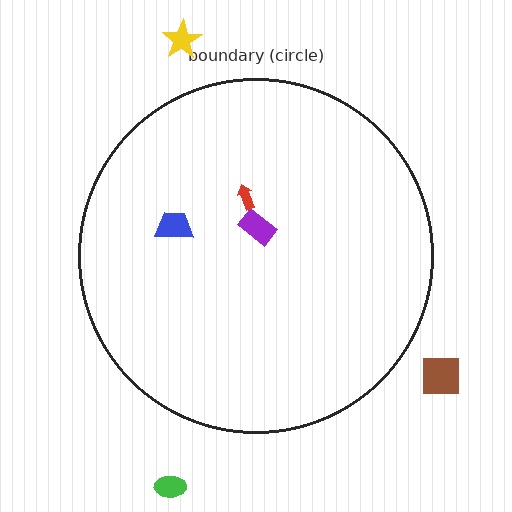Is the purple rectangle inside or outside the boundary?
Inside.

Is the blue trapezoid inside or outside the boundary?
Inside.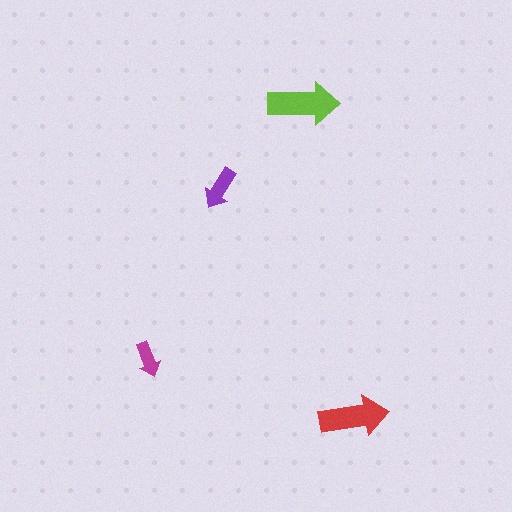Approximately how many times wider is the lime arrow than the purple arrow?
About 1.5 times wider.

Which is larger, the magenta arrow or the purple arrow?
The purple one.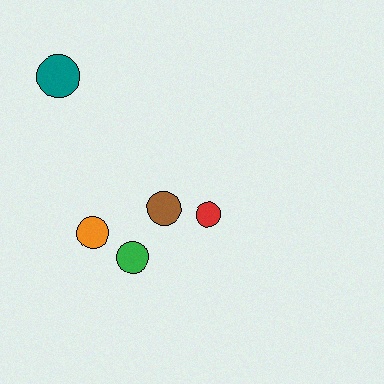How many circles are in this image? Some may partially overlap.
There are 5 circles.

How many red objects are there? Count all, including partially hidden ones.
There is 1 red object.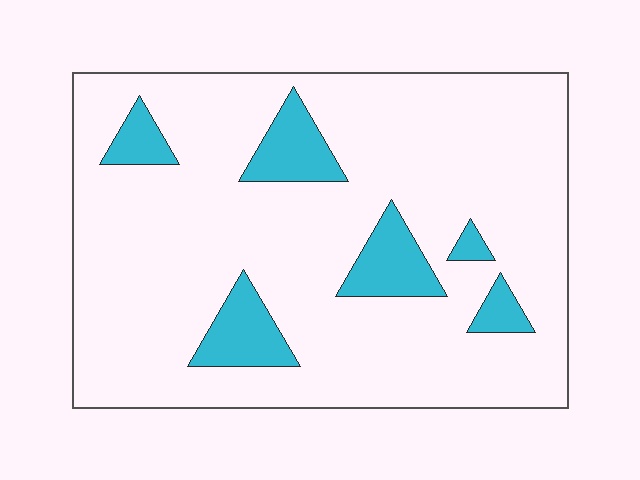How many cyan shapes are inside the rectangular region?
6.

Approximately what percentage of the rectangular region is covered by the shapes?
Approximately 15%.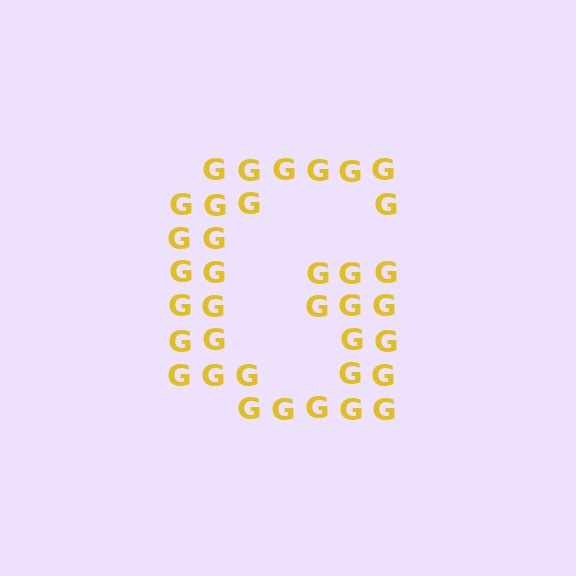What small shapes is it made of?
It is made of small letter G's.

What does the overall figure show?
The overall figure shows the letter G.